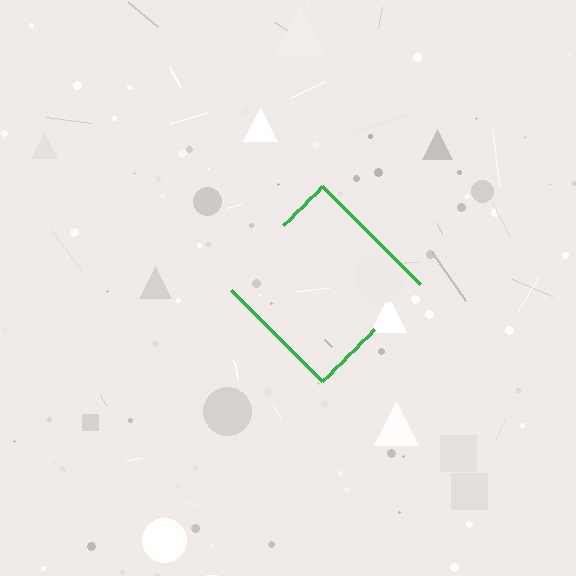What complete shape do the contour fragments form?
The contour fragments form a diamond.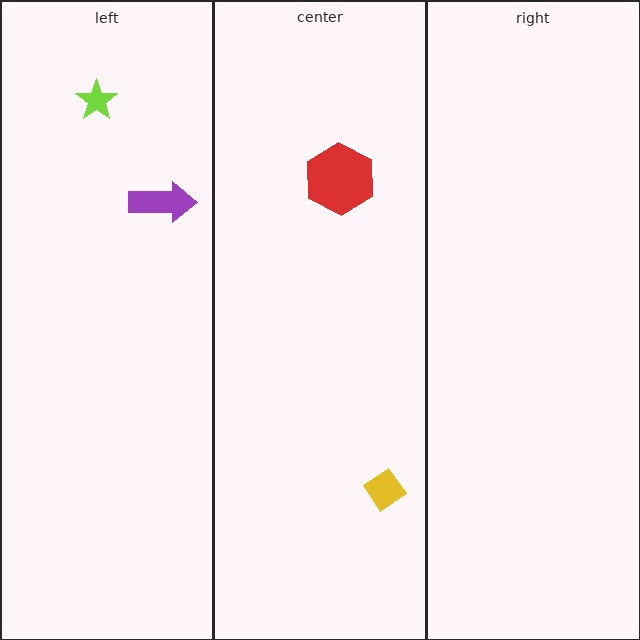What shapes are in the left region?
The lime star, the purple arrow.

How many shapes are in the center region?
2.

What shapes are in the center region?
The yellow diamond, the red hexagon.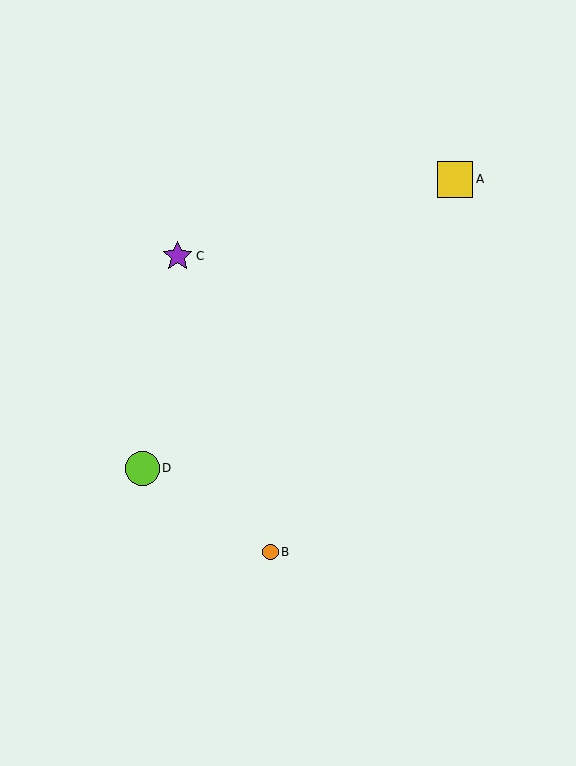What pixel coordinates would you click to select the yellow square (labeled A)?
Click at (455, 179) to select the yellow square A.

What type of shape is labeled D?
Shape D is a lime circle.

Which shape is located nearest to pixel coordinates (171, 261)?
The purple star (labeled C) at (178, 256) is nearest to that location.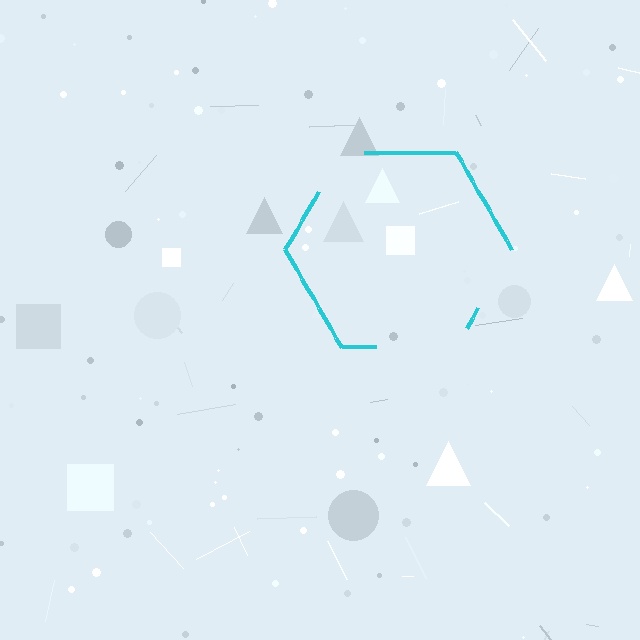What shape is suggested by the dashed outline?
The dashed outline suggests a hexagon.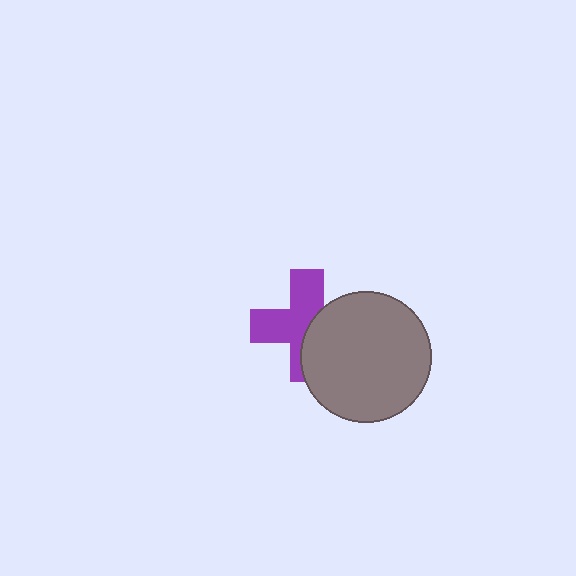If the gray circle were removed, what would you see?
You would see the complete purple cross.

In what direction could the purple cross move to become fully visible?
The purple cross could move left. That would shift it out from behind the gray circle entirely.